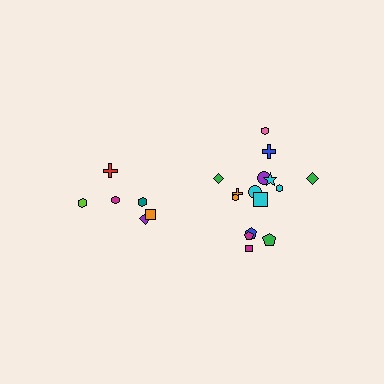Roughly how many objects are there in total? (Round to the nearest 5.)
Roughly 20 objects in total.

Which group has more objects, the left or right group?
The right group.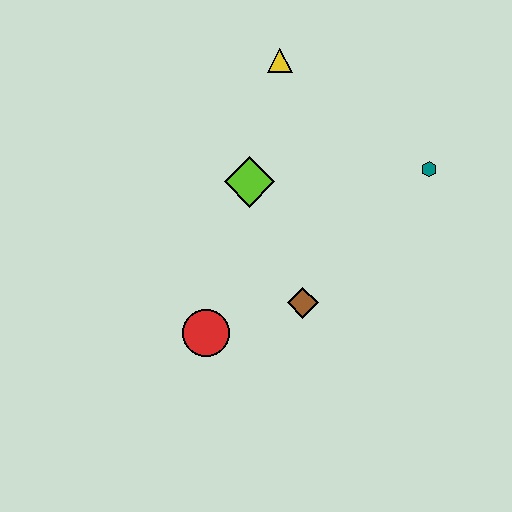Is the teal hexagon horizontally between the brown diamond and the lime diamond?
No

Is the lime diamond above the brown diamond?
Yes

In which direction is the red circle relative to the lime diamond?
The red circle is below the lime diamond.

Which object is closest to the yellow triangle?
The lime diamond is closest to the yellow triangle.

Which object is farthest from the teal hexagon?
The red circle is farthest from the teal hexagon.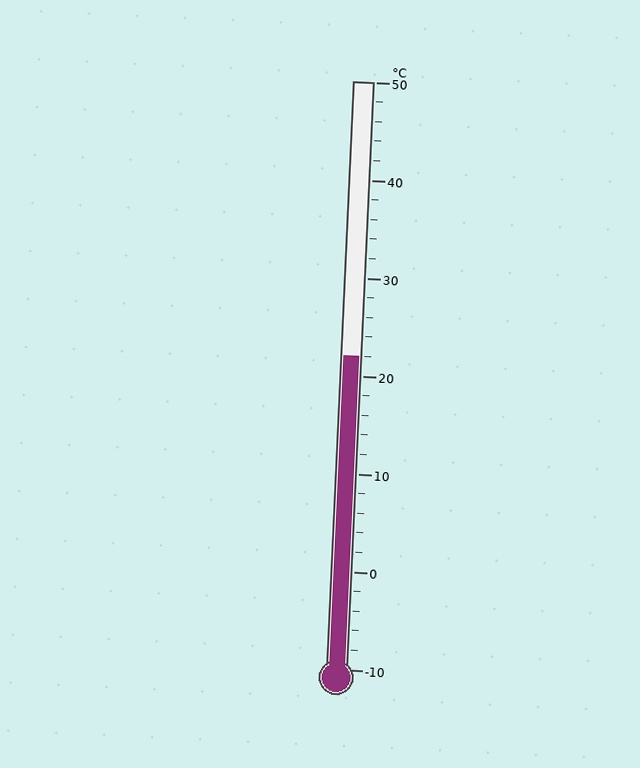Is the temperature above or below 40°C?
The temperature is below 40°C.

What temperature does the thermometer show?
The thermometer shows approximately 22°C.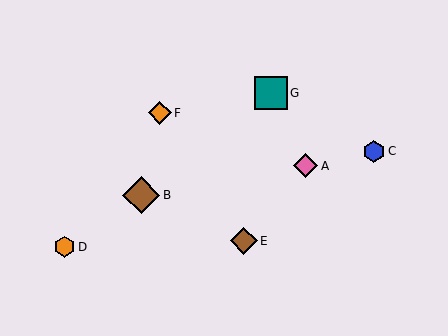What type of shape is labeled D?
Shape D is an orange hexagon.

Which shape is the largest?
The brown diamond (labeled B) is the largest.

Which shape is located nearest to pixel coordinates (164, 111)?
The orange diamond (labeled F) at (160, 113) is nearest to that location.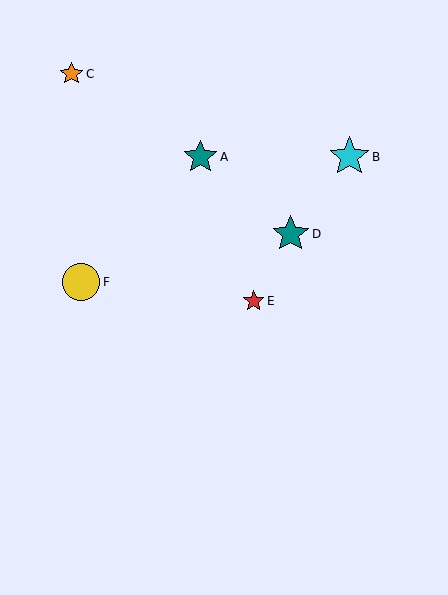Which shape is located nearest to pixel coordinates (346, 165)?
The cyan star (labeled B) at (349, 157) is nearest to that location.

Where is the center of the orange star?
The center of the orange star is at (71, 74).